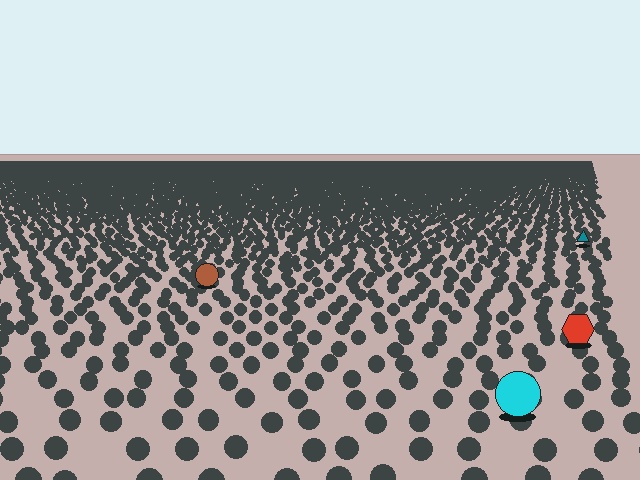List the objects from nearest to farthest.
From nearest to farthest: the cyan circle, the red hexagon, the brown circle, the teal triangle.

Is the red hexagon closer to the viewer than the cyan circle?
No. The cyan circle is closer — you can tell from the texture gradient: the ground texture is coarser near it.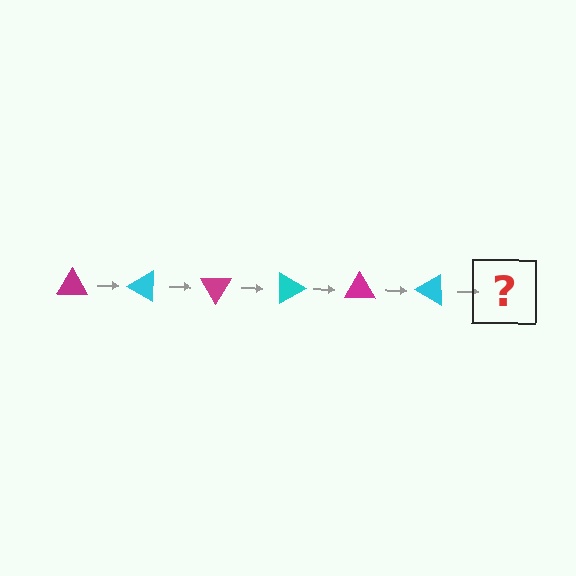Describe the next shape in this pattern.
It should be a magenta triangle, rotated 180 degrees from the start.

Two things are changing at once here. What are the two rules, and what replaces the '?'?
The two rules are that it rotates 30 degrees each step and the color cycles through magenta and cyan. The '?' should be a magenta triangle, rotated 180 degrees from the start.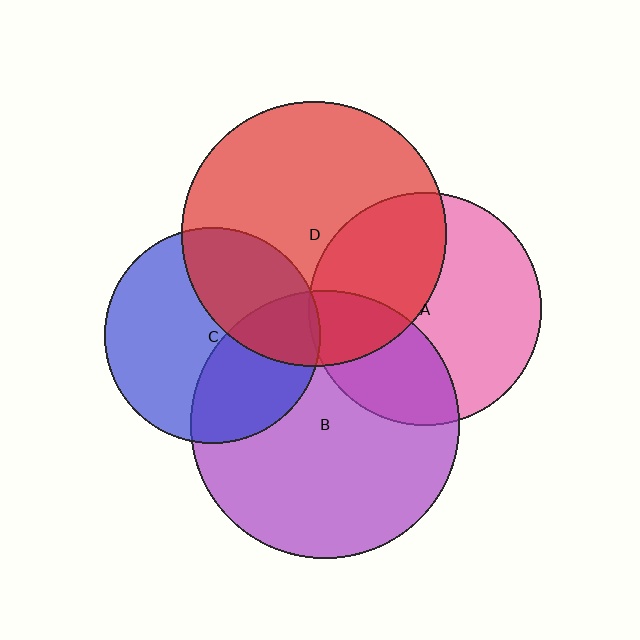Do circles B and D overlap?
Yes.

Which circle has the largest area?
Circle B (purple).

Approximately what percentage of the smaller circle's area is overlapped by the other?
Approximately 20%.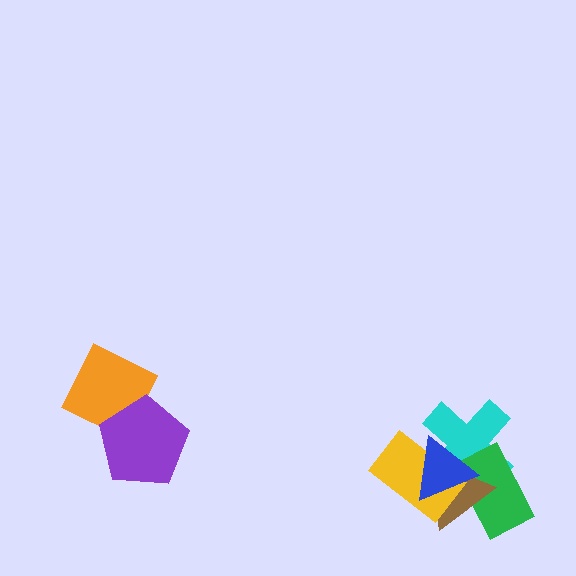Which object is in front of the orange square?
The purple pentagon is in front of the orange square.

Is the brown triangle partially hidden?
Yes, it is partially covered by another shape.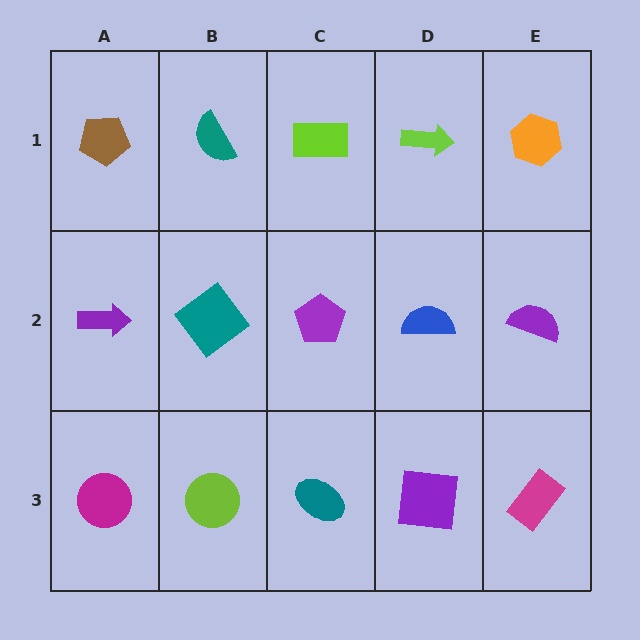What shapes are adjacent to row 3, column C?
A purple pentagon (row 2, column C), a lime circle (row 3, column B), a purple square (row 3, column D).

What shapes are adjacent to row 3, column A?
A purple arrow (row 2, column A), a lime circle (row 3, column B).